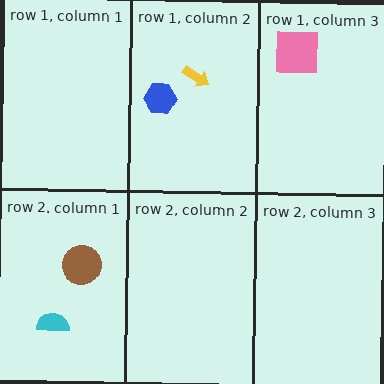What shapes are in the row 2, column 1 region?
The brown circle, the cyan semicircle.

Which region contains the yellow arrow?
The row 1, column 2 region.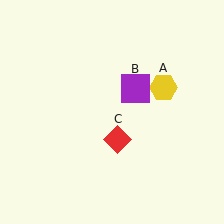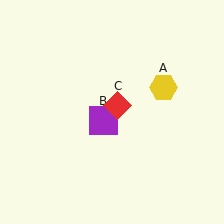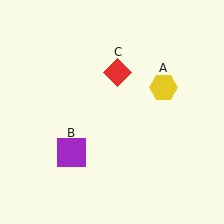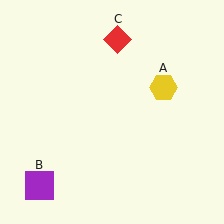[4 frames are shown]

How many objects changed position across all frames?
2 objects changed position: purple square (object B), red diamond (object C).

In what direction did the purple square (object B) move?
The purple square (object B) moved down and to the left.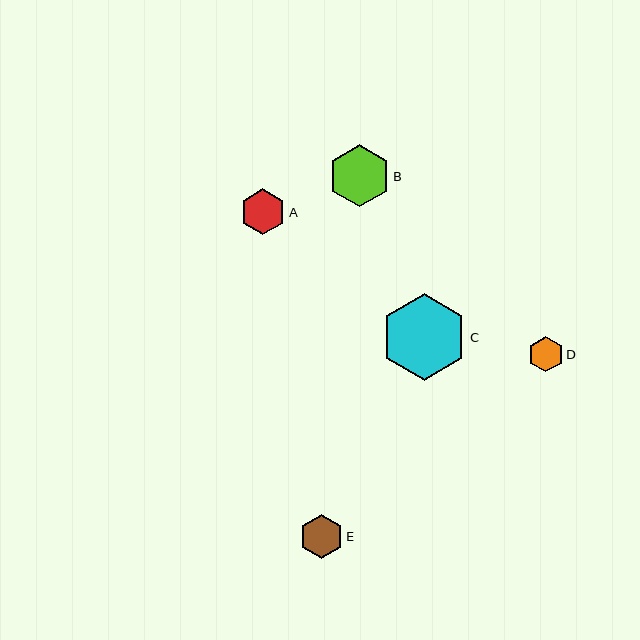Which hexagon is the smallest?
Hexagon D is the smallest with a size of approximately 35 pixels.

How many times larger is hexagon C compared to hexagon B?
Hexagon C is approximately 1.4 times the size of hexagon B.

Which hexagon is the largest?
Hexagon C is the largest with a size of approximately 86 pixels.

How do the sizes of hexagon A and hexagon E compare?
Hexagon A and hexagon E are approximately the same size.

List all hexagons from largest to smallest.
From largest to smallest: C, B, A, E, D.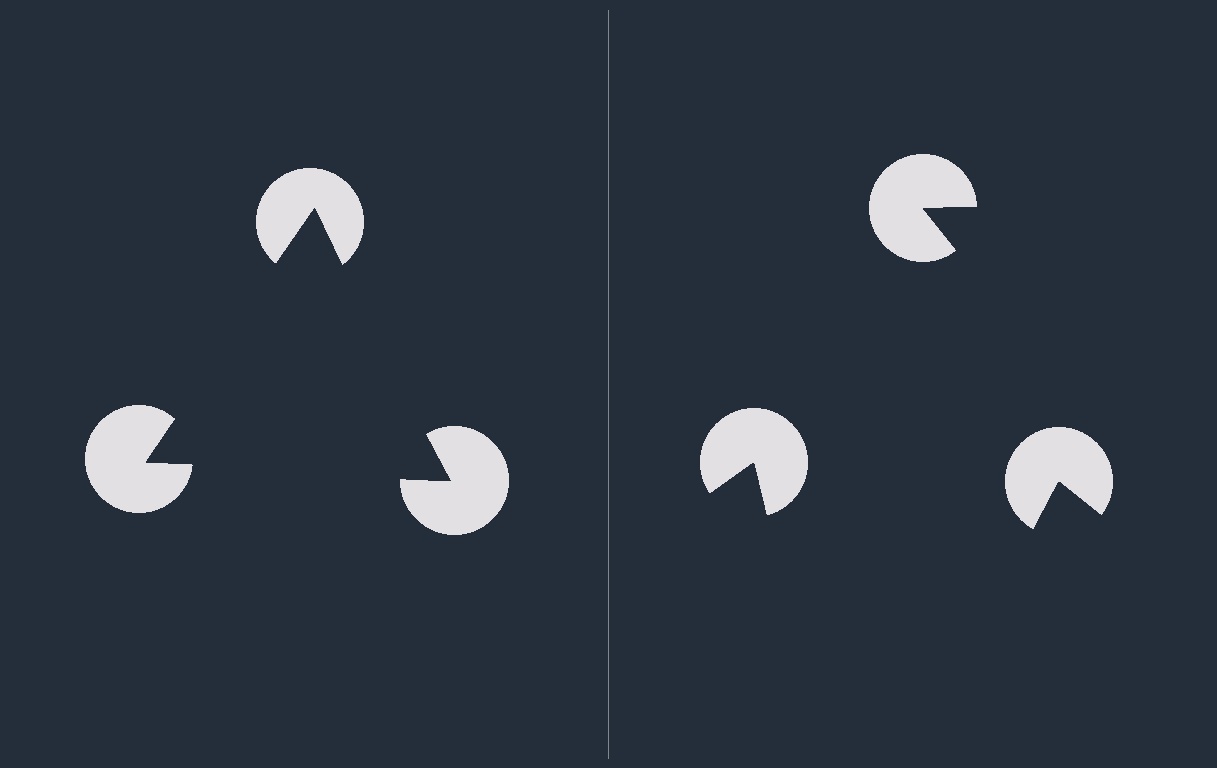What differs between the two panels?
The pac-man discs are positioned identically on both sides; only the wedge orientations differ. On the left they align to a triangle; on the right they are misaligned.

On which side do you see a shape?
An illusory triangle appears on the left side. On the right side the wedge cuts are rotated, so no coherent shape forms.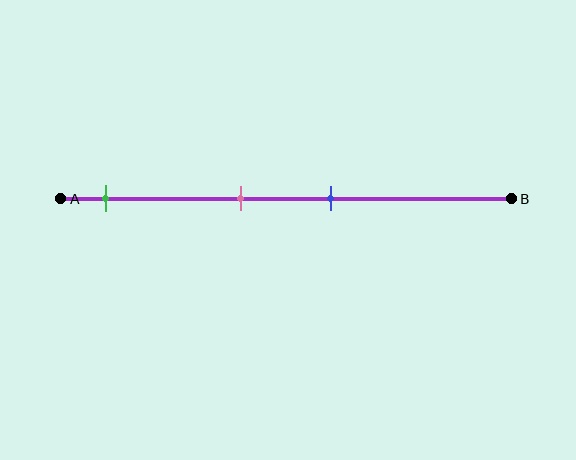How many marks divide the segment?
There are 3 marks dividing the segment.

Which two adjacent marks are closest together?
The pink and blue marks are the closest adjacent pair.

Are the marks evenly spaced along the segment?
No, the marks are not evenly spaced.